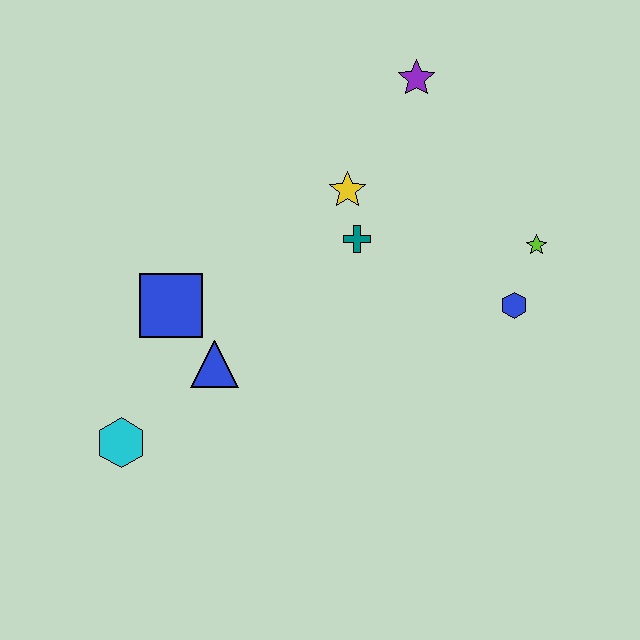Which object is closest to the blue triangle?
The blue square is closest to the blue triangle.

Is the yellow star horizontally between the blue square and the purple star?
Yes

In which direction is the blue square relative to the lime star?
The blue square is to the left of the lime star.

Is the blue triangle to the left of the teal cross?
Yes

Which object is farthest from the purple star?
The cyan hexagon is farthest from the purple star.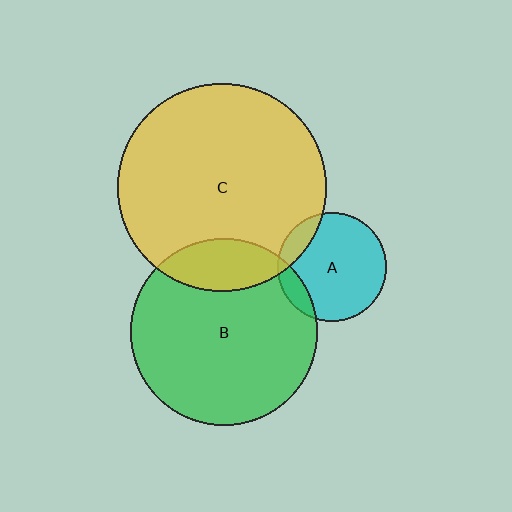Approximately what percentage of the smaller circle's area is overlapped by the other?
Approximately 10%.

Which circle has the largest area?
Circle C (yellow).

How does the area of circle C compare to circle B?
Approximately 1.2 times.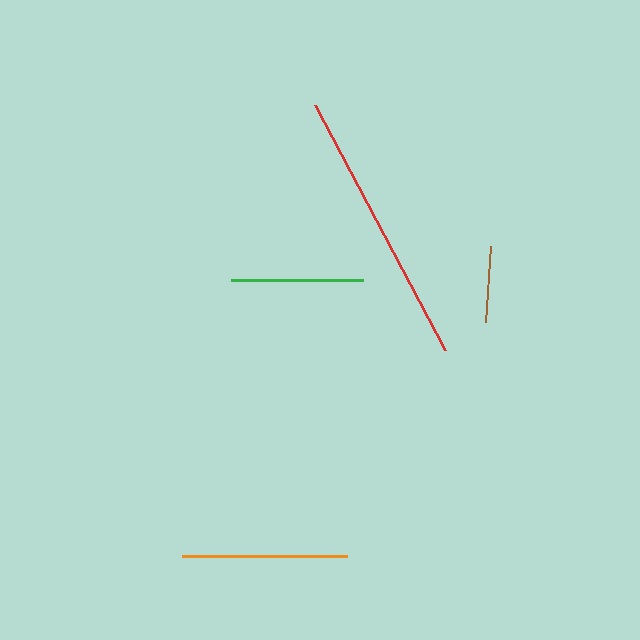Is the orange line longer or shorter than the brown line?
The orange line is longer than the brown line.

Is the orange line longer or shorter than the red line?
The red line is longer than the orange line.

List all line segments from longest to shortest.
From longest to shortest: red, orange, green, brown.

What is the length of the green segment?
The green segment is approximately 131 pixels long.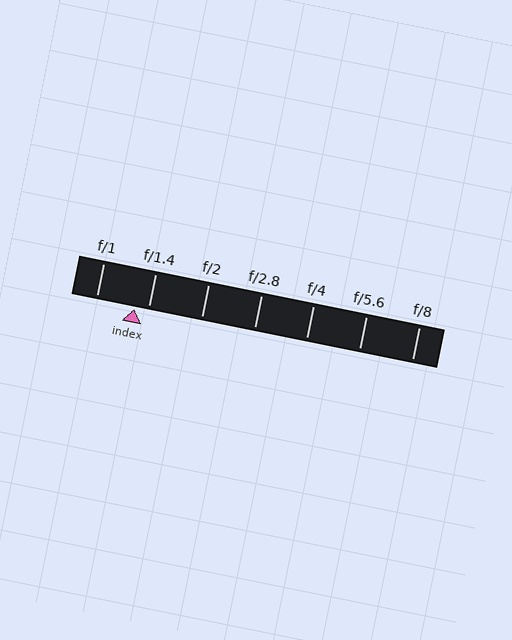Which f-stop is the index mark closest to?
The index mark is closest to f/1.4.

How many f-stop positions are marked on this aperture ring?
There are 7 f-stop positions marked.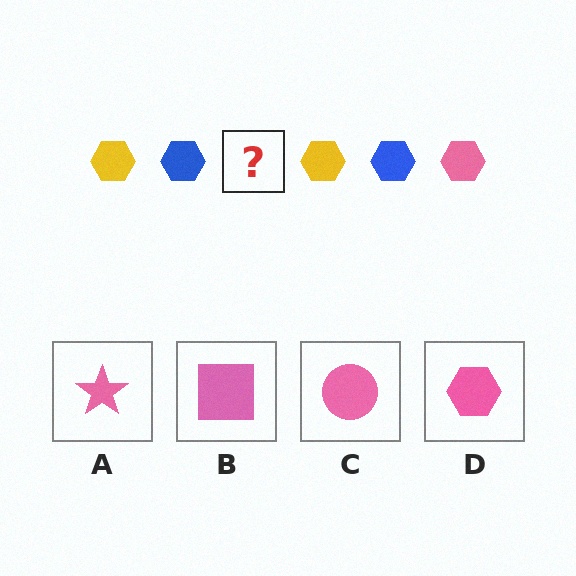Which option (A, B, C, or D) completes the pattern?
D.